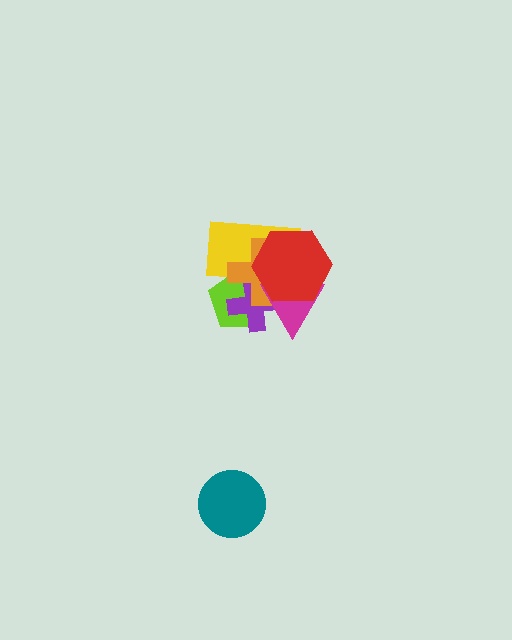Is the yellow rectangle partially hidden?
Yes, it is partially covered by another shape.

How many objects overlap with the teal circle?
0 objects overlap with the teal circle.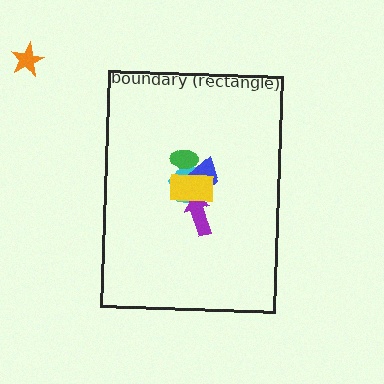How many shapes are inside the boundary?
5 inside, 1 outside.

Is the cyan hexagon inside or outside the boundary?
Inside.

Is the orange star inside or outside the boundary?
Outside.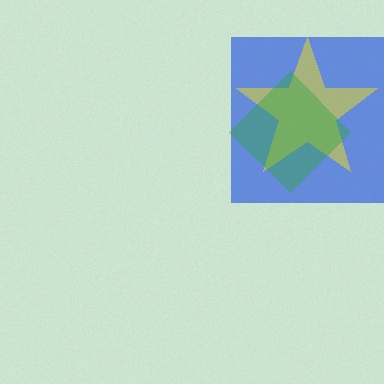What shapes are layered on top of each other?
The layered shapes are: a blue square, a yellow star, a green diamond.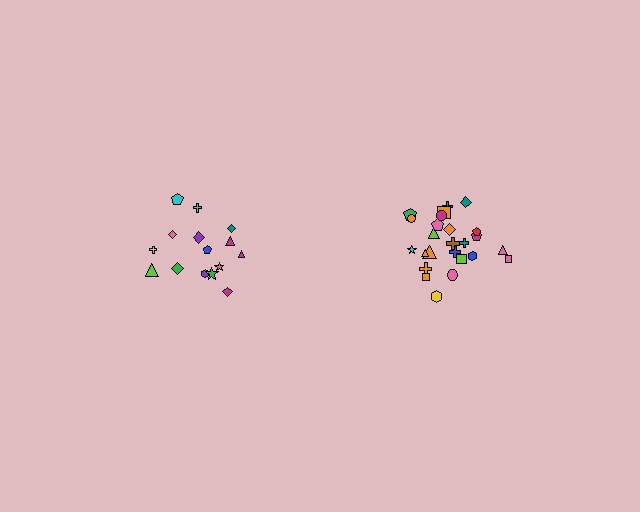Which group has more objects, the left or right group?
The right group.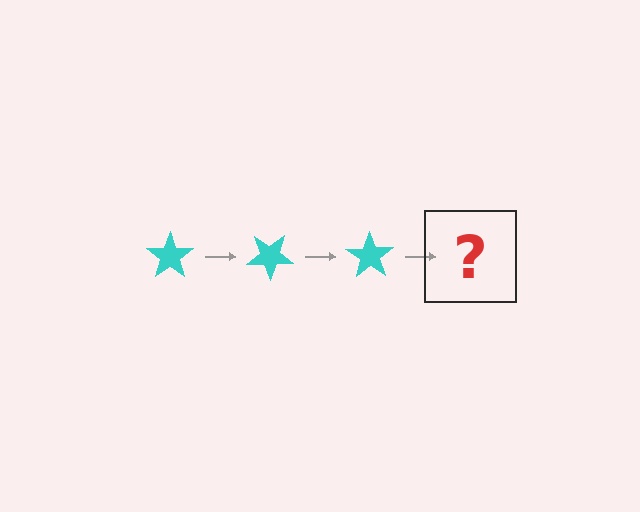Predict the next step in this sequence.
The next step is a cyan star rotated 105 degrees.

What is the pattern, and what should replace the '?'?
The pattern is that the star rotates 35 degrees each step. The '?' should be a cyan star rotated 105 degrees.